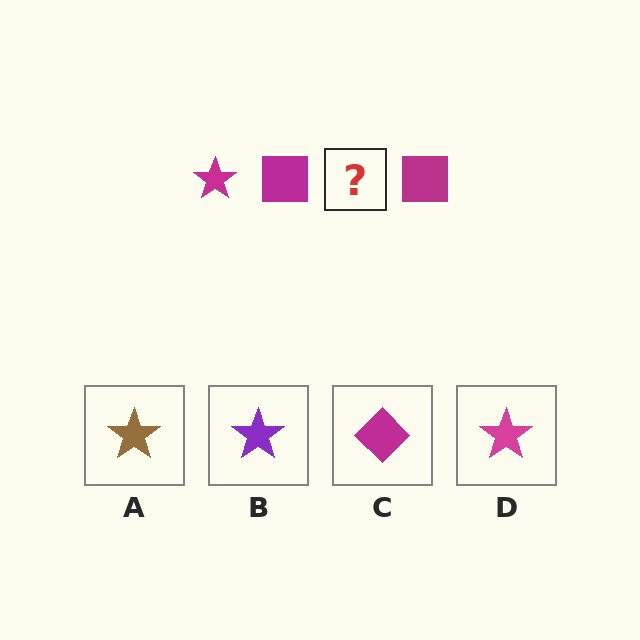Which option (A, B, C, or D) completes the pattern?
D.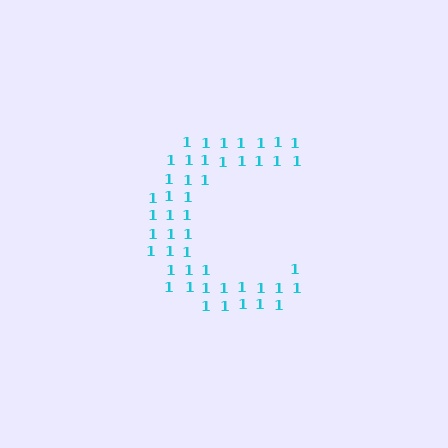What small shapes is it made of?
It is made of small digit 1's.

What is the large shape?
The large shape is the letter C.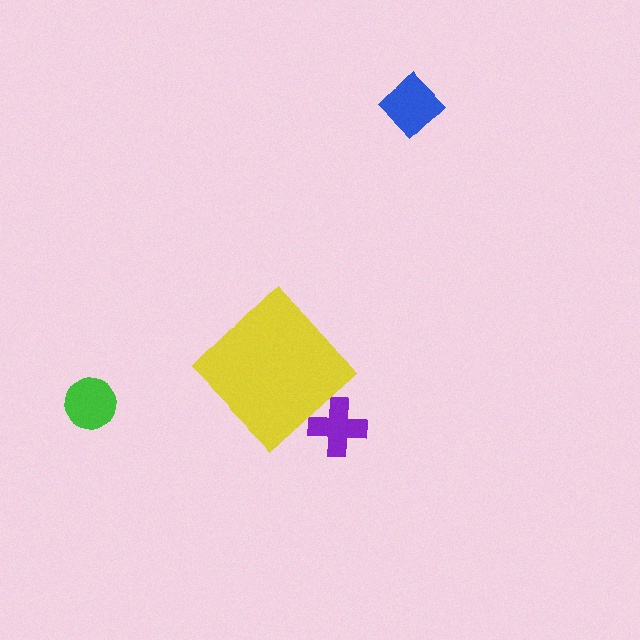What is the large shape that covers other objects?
A yellow diamond.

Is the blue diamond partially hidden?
No, the blue diamond is fully visible.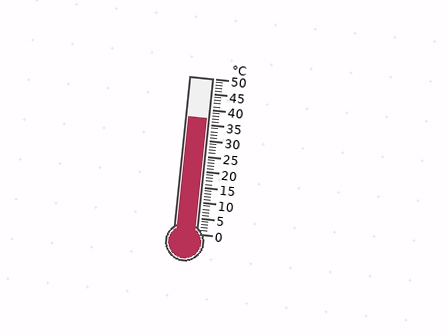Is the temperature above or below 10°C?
The temperature is above 10°C.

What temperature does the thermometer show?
The thermometer shows approximately 37°C.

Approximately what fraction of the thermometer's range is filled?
The thermometer is filled to approximately 75% of its range.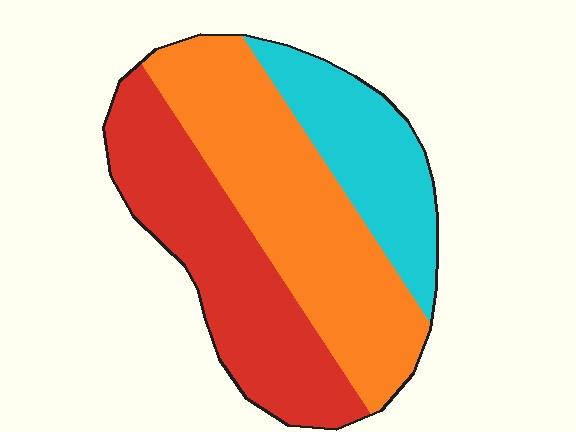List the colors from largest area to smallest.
From largest to smallest: orange, red, cyan.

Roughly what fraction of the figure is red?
Red takes up between a quarter and a half of the figure.